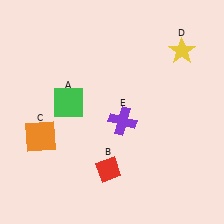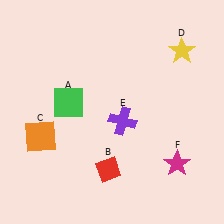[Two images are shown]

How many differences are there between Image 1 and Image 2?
There is 1 difference between the two images.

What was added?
A magenta star (F) was added in Image 2.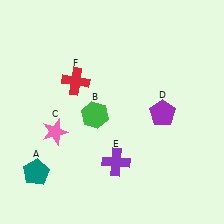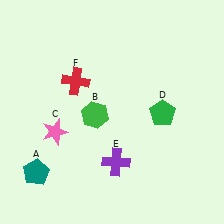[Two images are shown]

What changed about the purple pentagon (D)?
In Image 1, D is purple. In Image 2, it changed to green.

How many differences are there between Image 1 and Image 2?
There is 1 difference between the two images.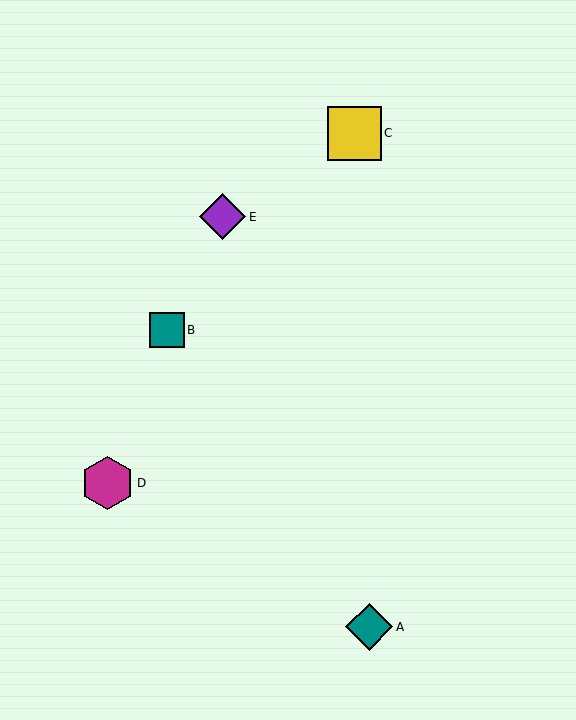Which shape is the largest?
The yellow square (labeled C) is the largest.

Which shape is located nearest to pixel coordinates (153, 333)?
The teal square (labeled B) at (167, 330) is nearest to that location.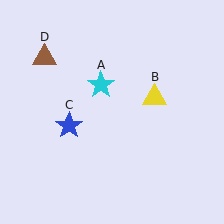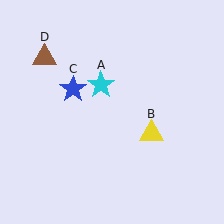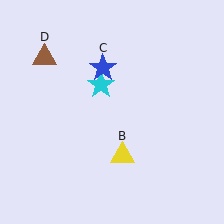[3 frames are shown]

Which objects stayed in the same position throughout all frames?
Cyan star (object A) and brown triangle (object D) remained stationary.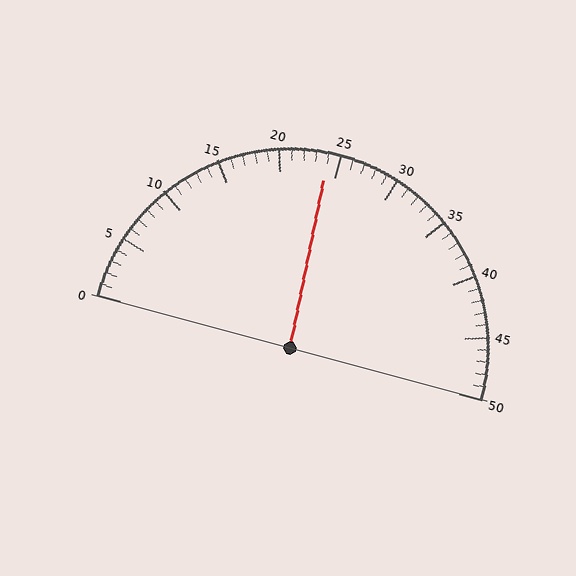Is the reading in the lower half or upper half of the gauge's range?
The reading is in the lower half of the range (0 to 50).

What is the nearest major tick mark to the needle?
The nearest major tick mark is 25.